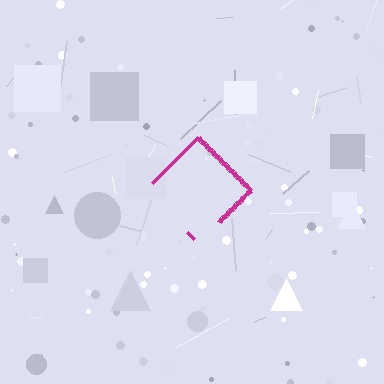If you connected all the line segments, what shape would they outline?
They would outline a diamond.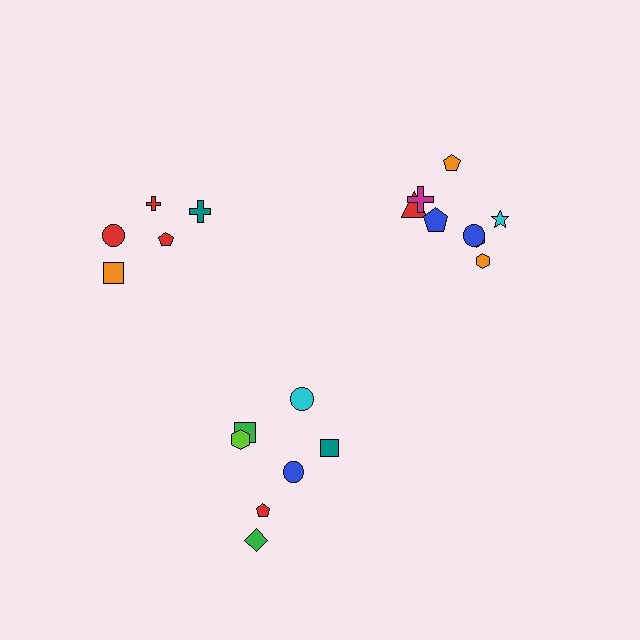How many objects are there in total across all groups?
There are 20 objects.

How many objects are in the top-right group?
There are 8 objects.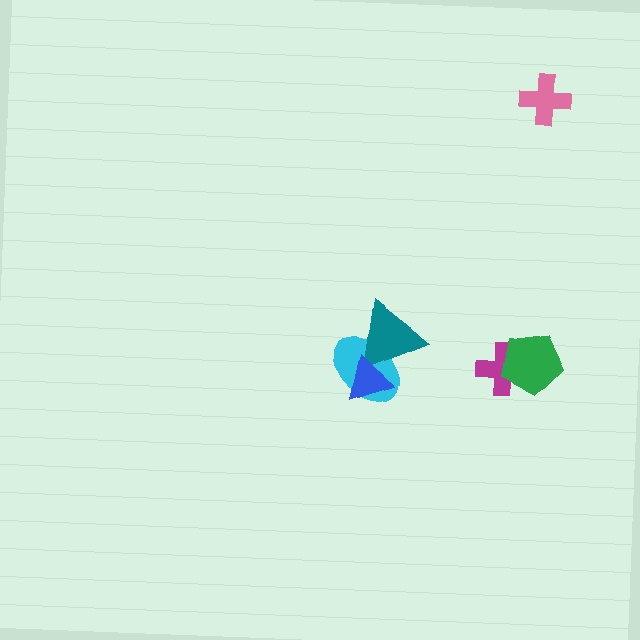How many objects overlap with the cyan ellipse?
2 objects overlap with the cyan ellipse.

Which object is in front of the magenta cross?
The green pentagon is in front of the magenta cross.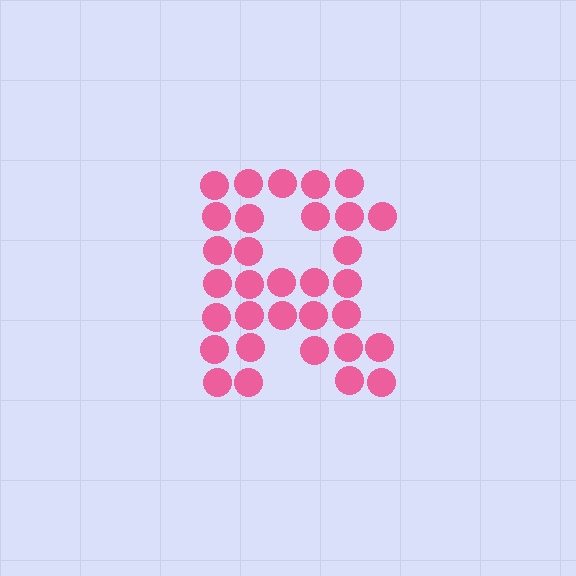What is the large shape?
The large shape is the letter R.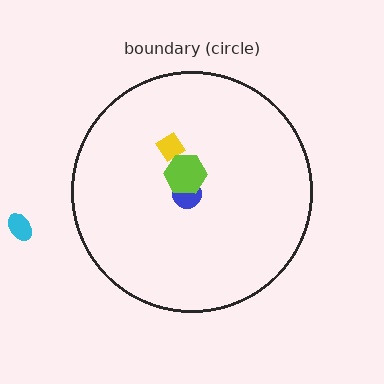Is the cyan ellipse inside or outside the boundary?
Outside.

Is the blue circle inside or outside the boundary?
Inside.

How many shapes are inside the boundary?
3 inside, 1 outside.